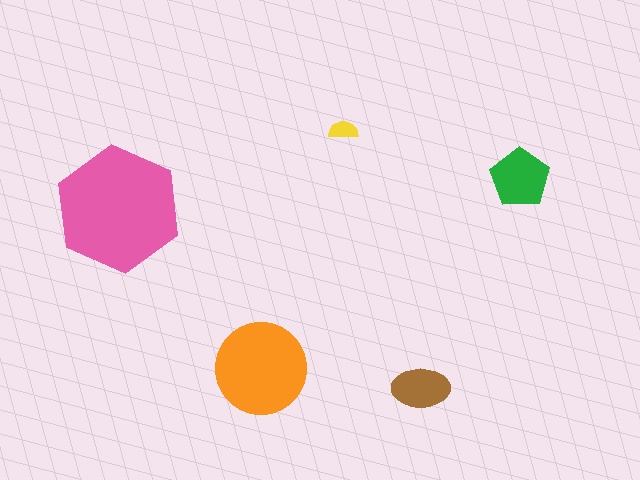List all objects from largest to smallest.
The pink hexagon, the orange circle, the green pentagon, the brown ellipse, the yellow semicircle.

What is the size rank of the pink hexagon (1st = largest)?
1st.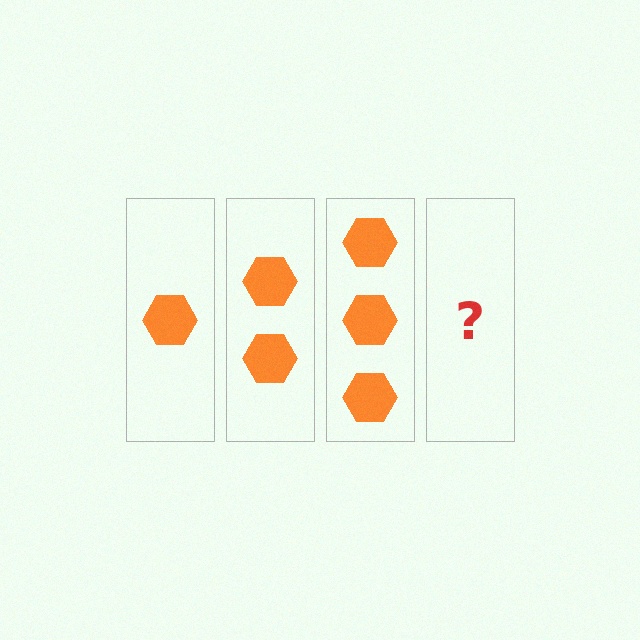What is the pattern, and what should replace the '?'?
The pattern is that each step adds one more hexagon. The '?' should be 4 hexagons.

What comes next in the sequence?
The next element should be 4 hexagons.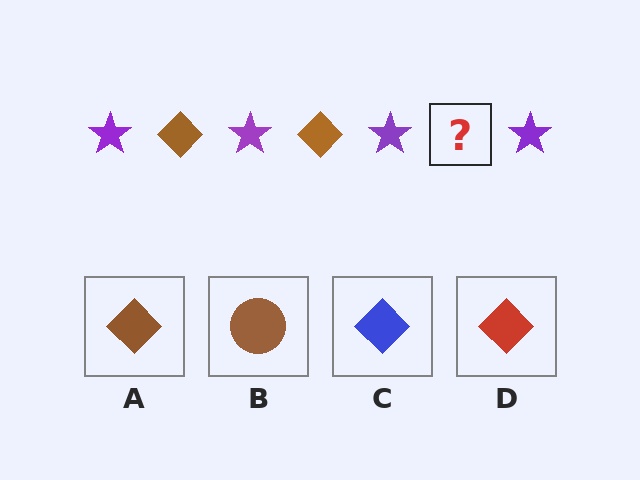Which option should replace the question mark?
Option A.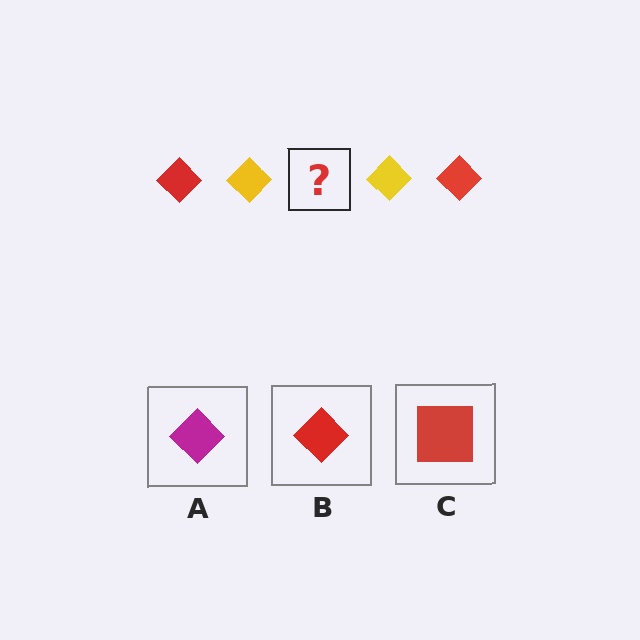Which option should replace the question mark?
Option B.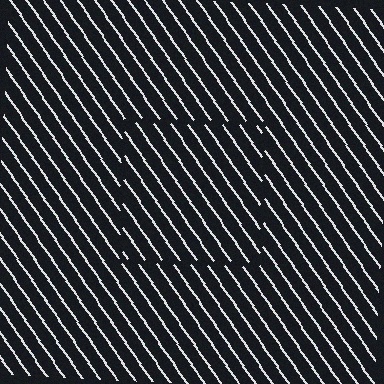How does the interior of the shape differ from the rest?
The interior of the shape contains the same grating, shifted by half a period — the contour is defined by the phase discontinuity where line-ends from the inner and outer gratings abut.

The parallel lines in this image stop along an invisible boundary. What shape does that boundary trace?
An illusory square. The interior of the shape contains the same grating, shifted by half a period — the contour is defined by the phase discontinuity where line-ends from the inner and outer gratings abut.